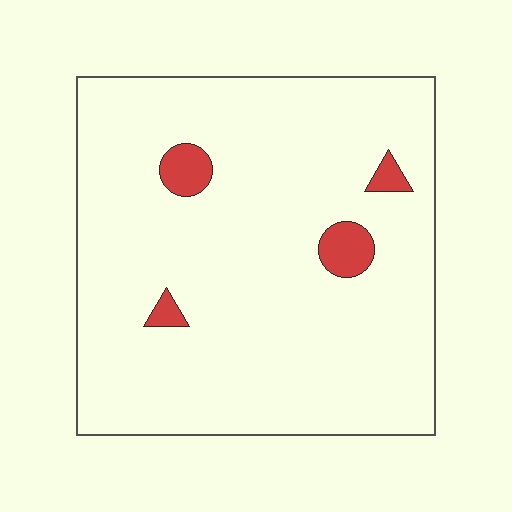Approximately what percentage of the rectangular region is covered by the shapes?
Approximately 5%.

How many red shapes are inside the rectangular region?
4.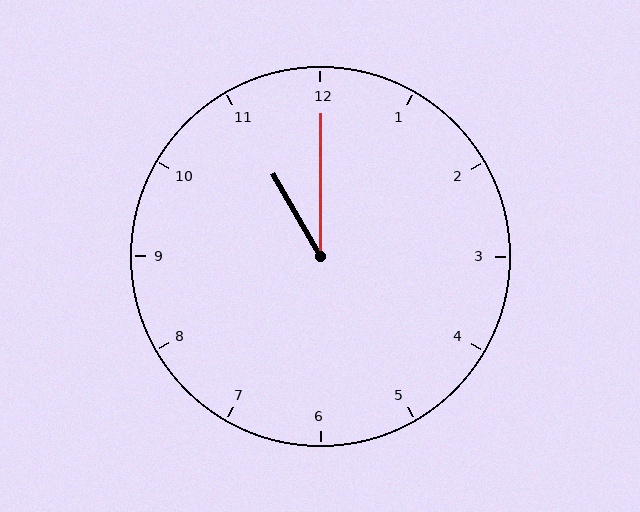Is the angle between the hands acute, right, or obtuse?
It is acute.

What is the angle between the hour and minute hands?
Approximately 30 degrees.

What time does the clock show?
11:00.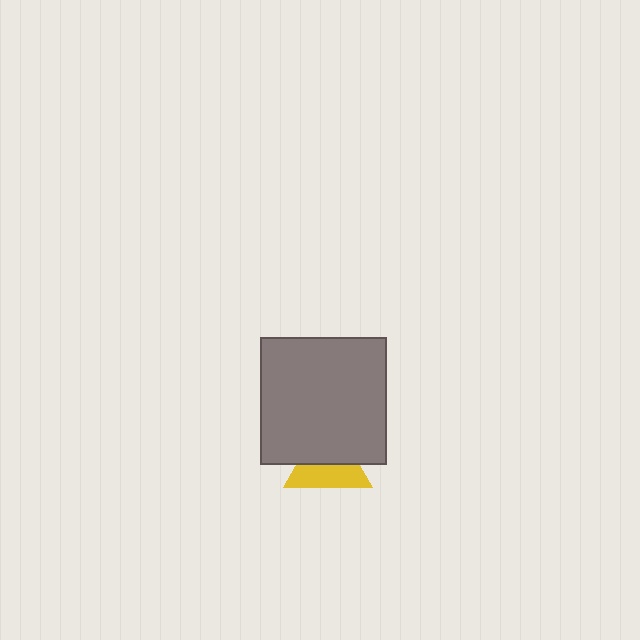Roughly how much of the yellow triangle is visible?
About half of it is visible (roughly 48%).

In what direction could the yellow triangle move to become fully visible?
The yellow triangle could move down. That would shift it out from behind the gray square entirely.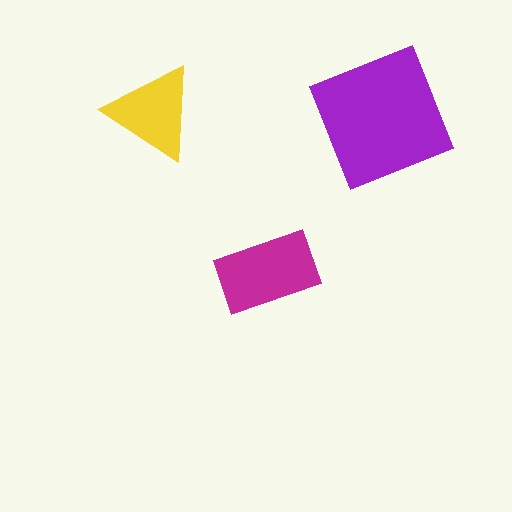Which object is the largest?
The purple square.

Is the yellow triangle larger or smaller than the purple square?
Smaller.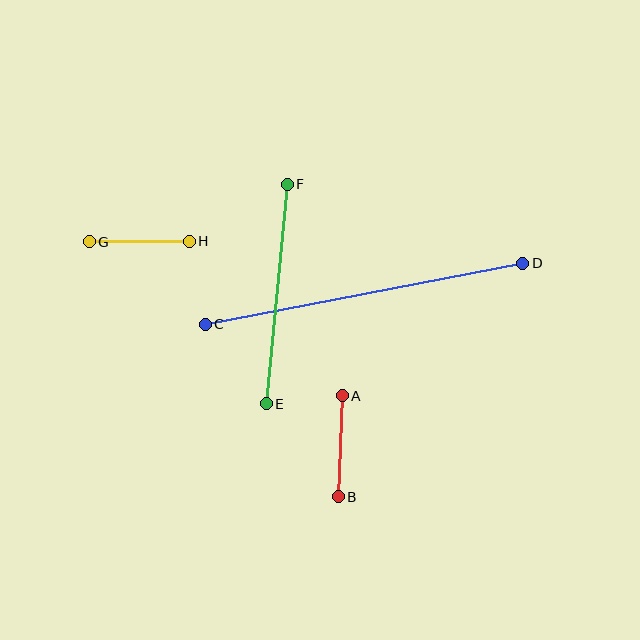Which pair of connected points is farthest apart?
Points C and D are farthest apart.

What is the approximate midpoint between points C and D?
The midpoint is at approximately (364, 294) pixels.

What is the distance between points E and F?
The distance is approximately 221 pixels.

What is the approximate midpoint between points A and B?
The midpoint is at approximately (340, 446) pixels.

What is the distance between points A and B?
The distance is approximately 101 pixels.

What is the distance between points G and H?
The distance is approximately 100 pixels.